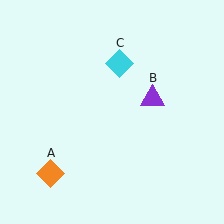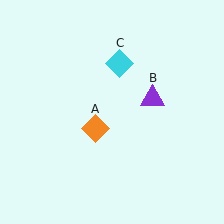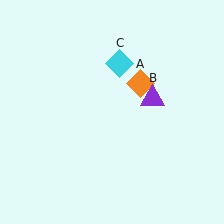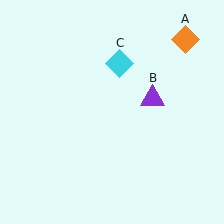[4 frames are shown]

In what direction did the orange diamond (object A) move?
The orange diamond (object A) moved up and to the right.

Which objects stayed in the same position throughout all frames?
Purple triangle (object B) and cyan diamond (object C) remained stationary.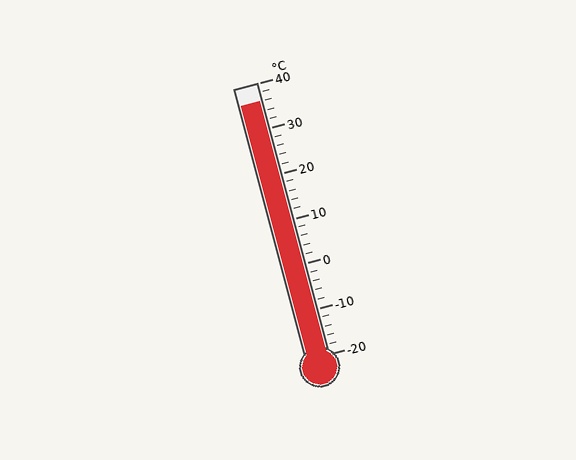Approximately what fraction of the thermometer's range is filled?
The thermometer is filled to approximately 95% of its range.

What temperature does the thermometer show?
The thermometer shows approximately 36°C.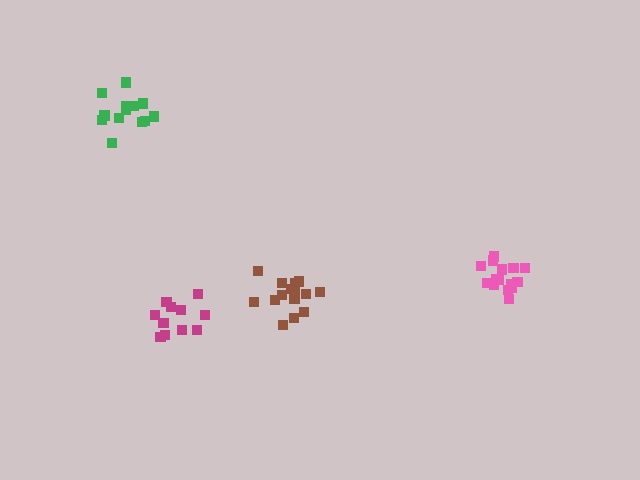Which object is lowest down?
The magenta cluster is bottommost.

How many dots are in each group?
Group 1: 15 dots, Group 2: 15 dots, Group 3: 12 dots, Group 4: 14 dots (56 total).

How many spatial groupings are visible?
There are 4 spatial groupings.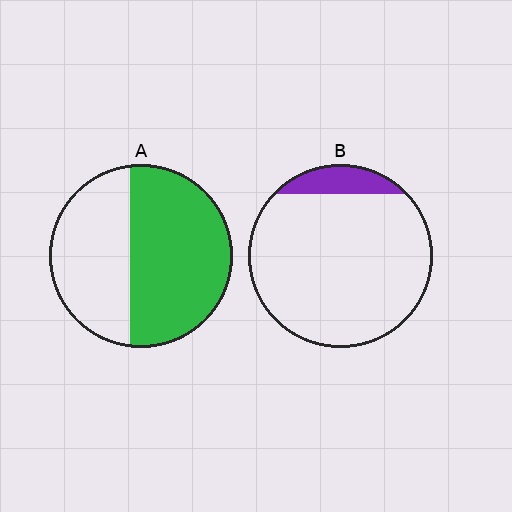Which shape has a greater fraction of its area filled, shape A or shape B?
Shape A.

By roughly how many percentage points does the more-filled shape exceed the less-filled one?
By roughly 45 percentage points (A over B).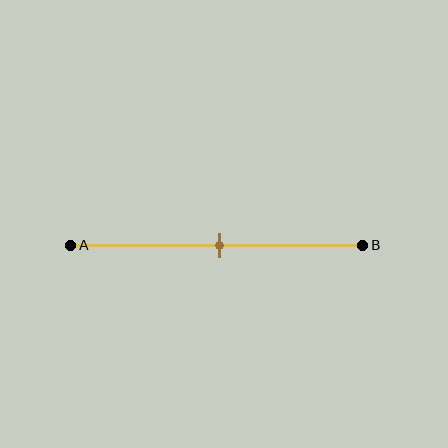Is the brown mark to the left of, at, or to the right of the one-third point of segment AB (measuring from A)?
The brown mark is to the right of the one-third point of segment AB.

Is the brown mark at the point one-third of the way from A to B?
No, the mark is at about 50% from A, not at the 33% one-third point.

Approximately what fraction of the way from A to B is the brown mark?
The brown mark is approximately 50% of the way from A to B.